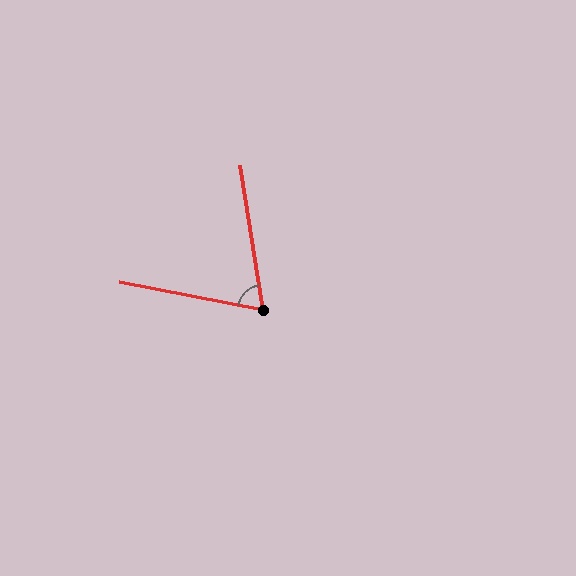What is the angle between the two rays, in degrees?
Approximately 70 degrees.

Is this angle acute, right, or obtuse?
It is acute.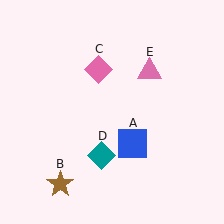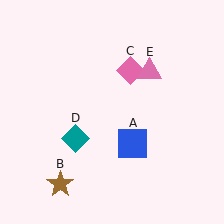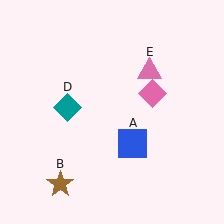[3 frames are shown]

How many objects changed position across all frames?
2 objects changed position: pink diamond (object C), teal diamond (object D).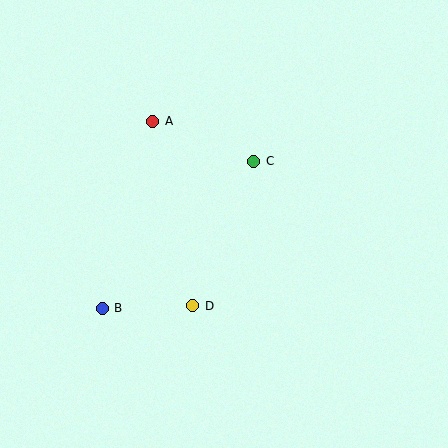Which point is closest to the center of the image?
Point C at (254, 161) is closest to the center.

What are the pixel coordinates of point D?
Point D is at (193, 306).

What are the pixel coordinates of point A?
Point A is at (153, 121).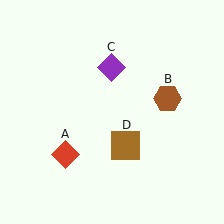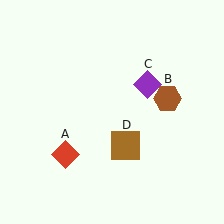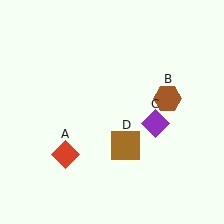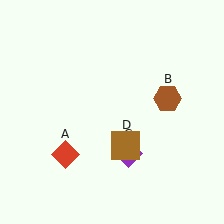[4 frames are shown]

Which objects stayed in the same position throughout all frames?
Red diamond (object A) and brown hexagon (object B) and brown square (object D) remained stationary.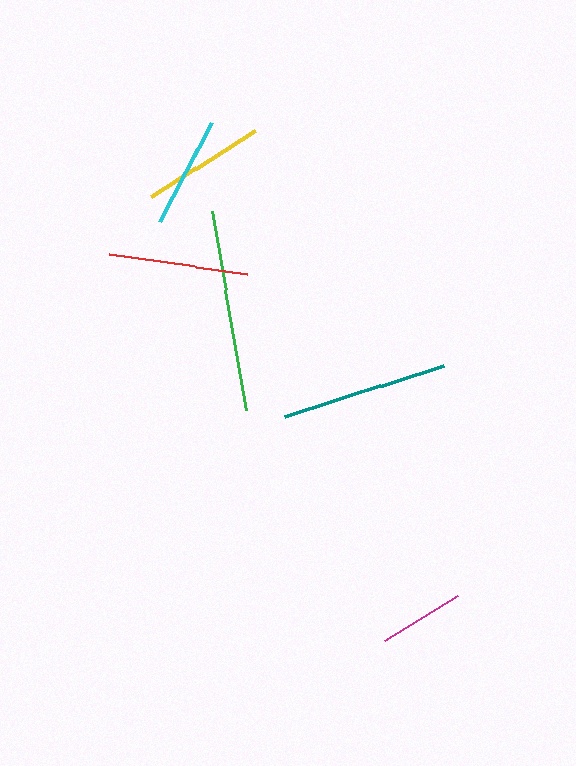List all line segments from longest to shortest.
From longest to shortest: green, teal, red, yellow, cyan, magenta.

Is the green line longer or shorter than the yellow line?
The green line is longer than the yellow line.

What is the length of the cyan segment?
The cyan segment is approximately 114 pixels long.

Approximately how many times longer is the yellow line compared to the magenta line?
The yellow line is approximately 1.5 times the length of the magenta line.